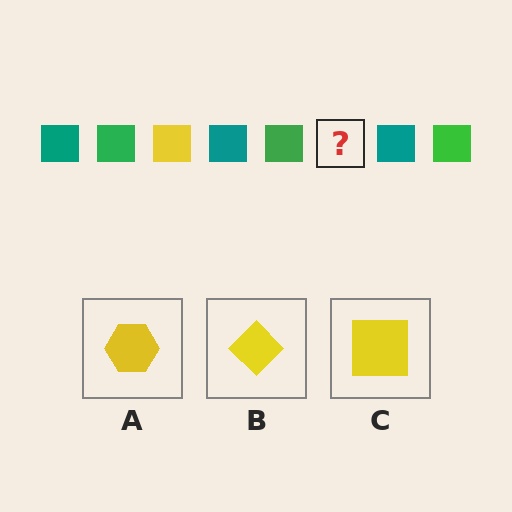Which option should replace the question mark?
Option C.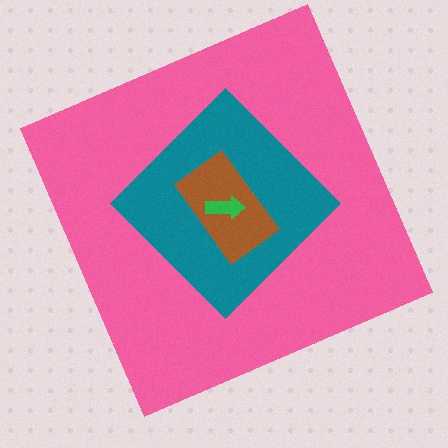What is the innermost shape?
The green arrow.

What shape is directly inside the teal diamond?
The brown rectangle.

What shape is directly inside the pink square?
The teal diamond.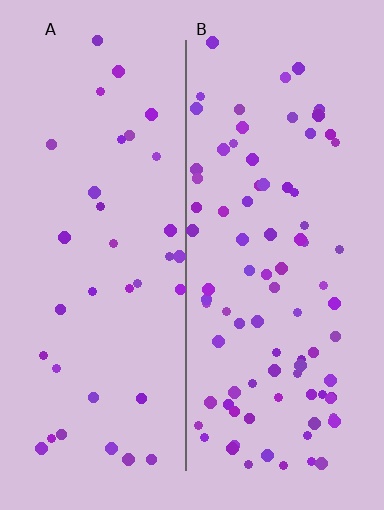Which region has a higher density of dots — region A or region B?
B (the right).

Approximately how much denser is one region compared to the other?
Approximately 2.4× — region B over region A.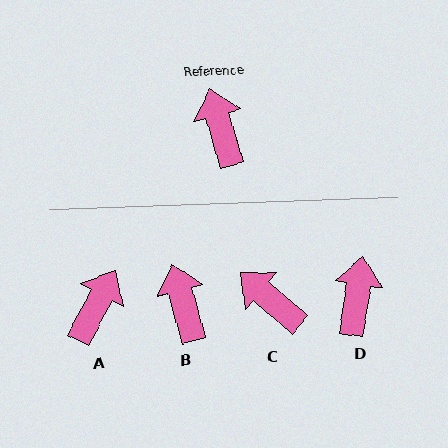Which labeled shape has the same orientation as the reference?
B.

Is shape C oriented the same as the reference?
No, it is off by about 33 degrees.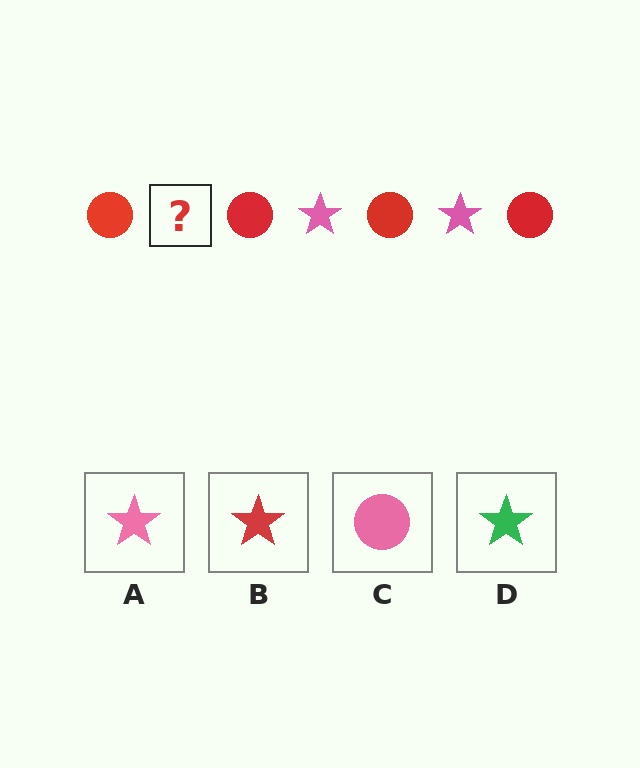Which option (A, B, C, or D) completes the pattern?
A.